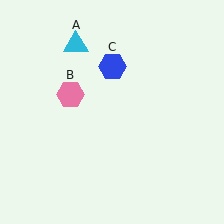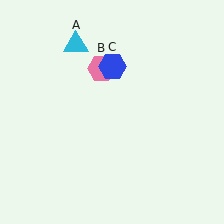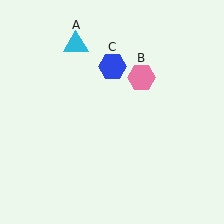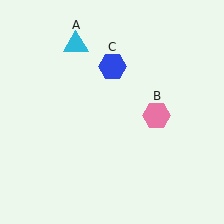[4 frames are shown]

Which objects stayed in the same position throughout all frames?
Cyan triangle (object A) and blue hexagon (object C) remained stationary.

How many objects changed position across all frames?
1 object changed position: pink hexagon (object B).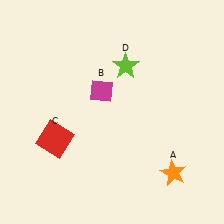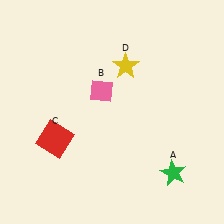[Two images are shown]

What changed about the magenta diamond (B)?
In Image 1, B is magenta. In Image 2, it changed to pink.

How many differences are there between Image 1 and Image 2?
There are 3 differences between the two images.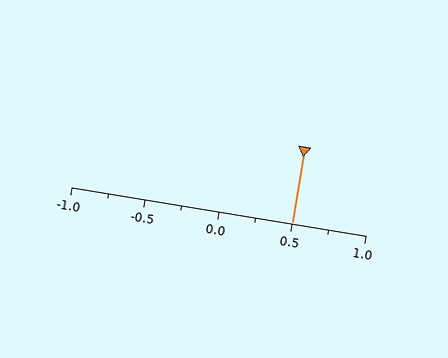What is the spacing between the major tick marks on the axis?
The major ticks are spaced 0.5 apart.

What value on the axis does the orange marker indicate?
The marker indicates approximately 0.5.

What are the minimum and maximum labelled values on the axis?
The axis runs from -1.0 to 1.0.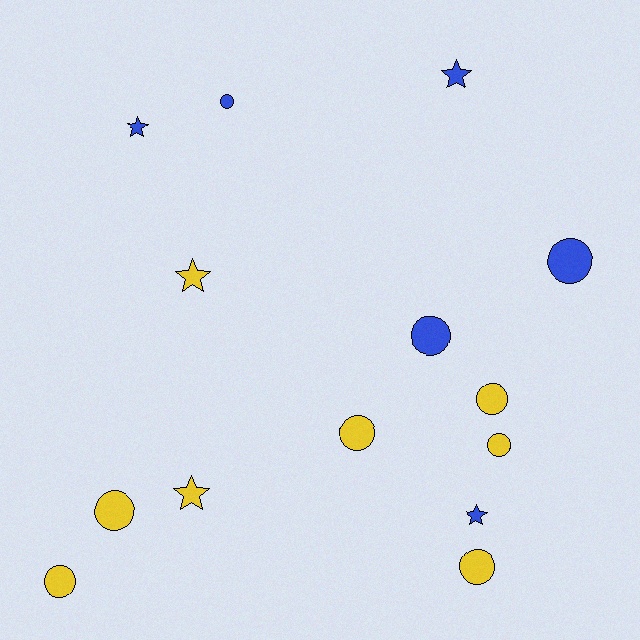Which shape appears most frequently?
Circle, with 9 objects.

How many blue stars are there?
There are 3 blue stars.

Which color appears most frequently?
Yellow, with 8 objects.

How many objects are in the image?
There are 14 objects.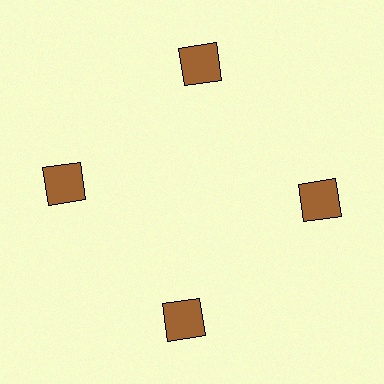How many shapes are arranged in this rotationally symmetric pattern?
There are 4 shapes, arranged in 4 groups of 1.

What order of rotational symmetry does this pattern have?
This pattern has 4-fold rotational symmetry.